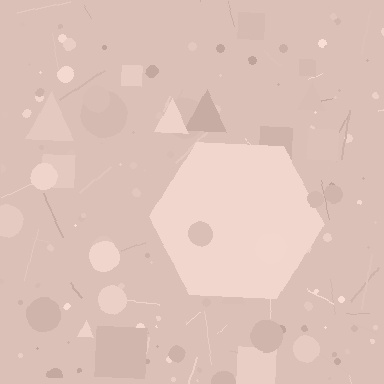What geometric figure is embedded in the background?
A hexagon is embedded in the background.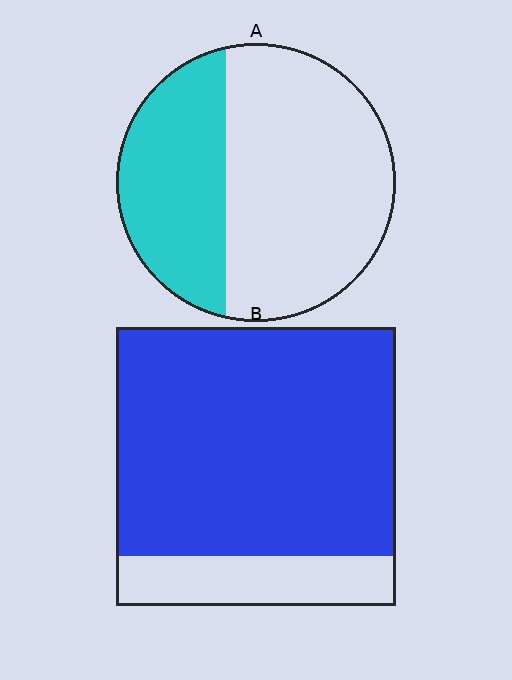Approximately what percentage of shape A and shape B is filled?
A is approximately 35% and B is approximately 80%.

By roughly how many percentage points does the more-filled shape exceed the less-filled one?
By roughly 45 percentage points (B over A).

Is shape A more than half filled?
No.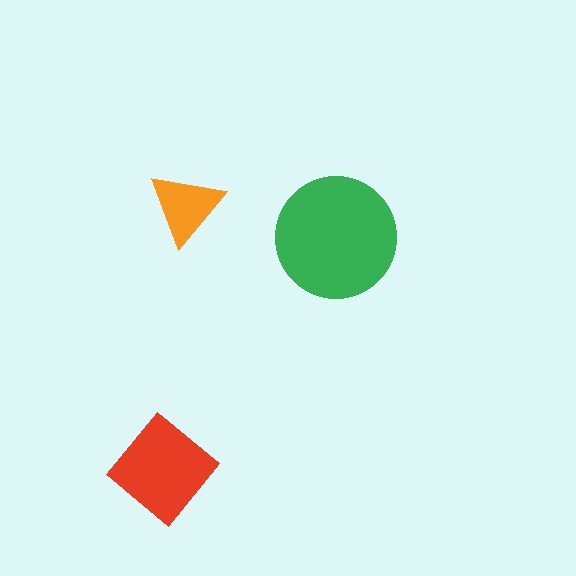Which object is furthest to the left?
The red diamond is leftmost.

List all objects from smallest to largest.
The orange triangle, the red diamond, the green circle.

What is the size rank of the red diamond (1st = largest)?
2nd.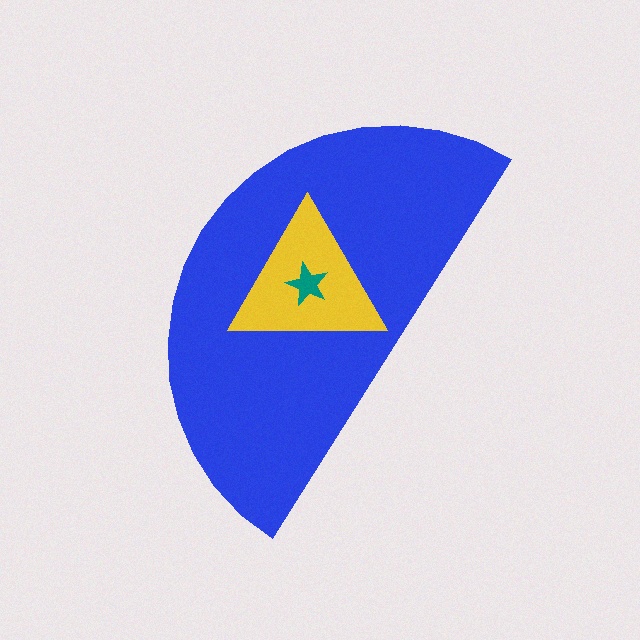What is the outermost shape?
The blue semicircle.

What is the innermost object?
The teal star.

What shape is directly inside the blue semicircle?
The yellow triangle.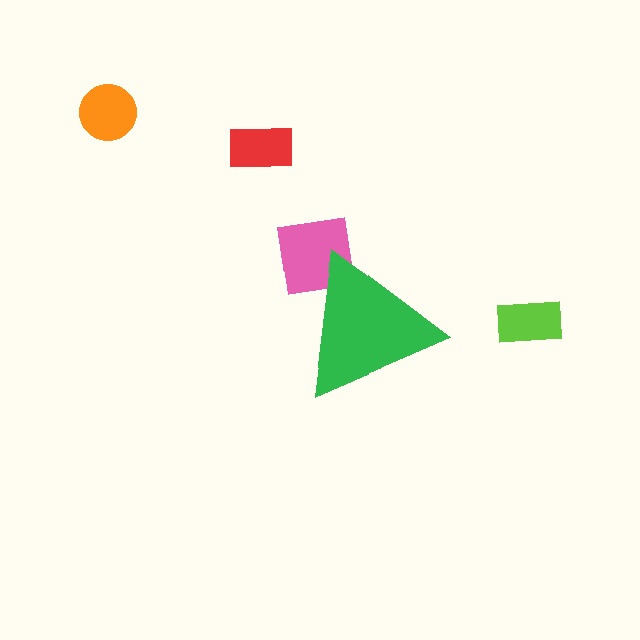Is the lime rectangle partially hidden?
No, the lime rectangle is fully visible.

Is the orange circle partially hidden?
No, the orange circle is fully visible.